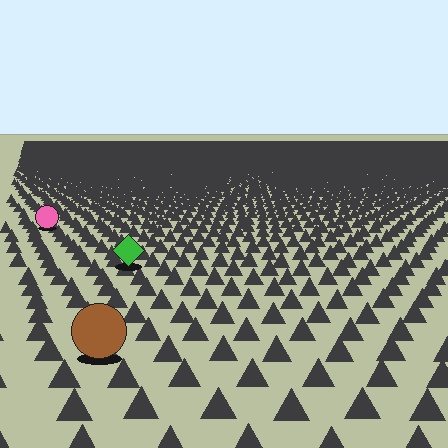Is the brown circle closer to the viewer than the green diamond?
Yes. The brown circle is closer — you can tell from the texture gradient: the ground texture is coarser near it.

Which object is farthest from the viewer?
The pink circle is farthest from the viewer. It appears smaller and the ground texture around it is denser.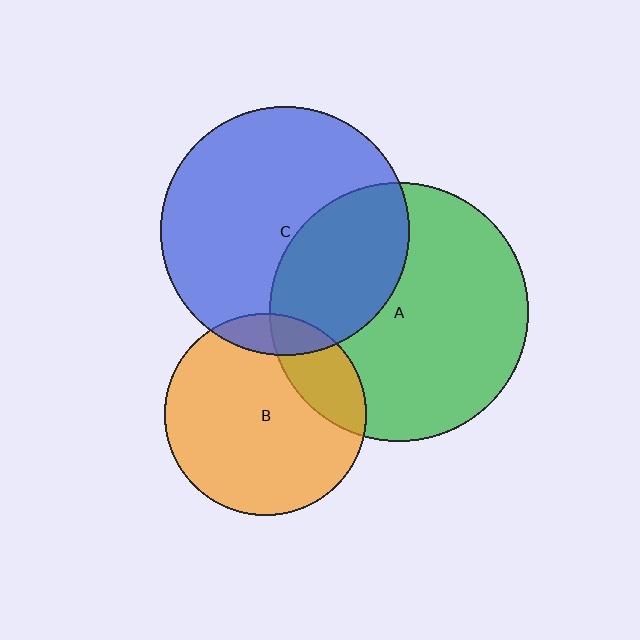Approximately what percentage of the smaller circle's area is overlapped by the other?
Approximately 20%.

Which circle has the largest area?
Circle A (green).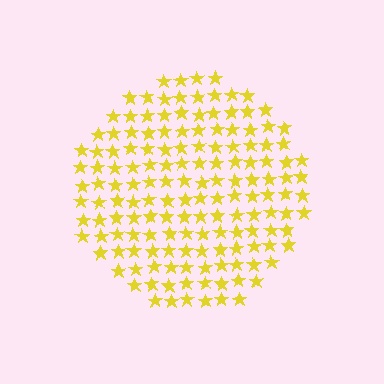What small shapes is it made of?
It is made of small stars.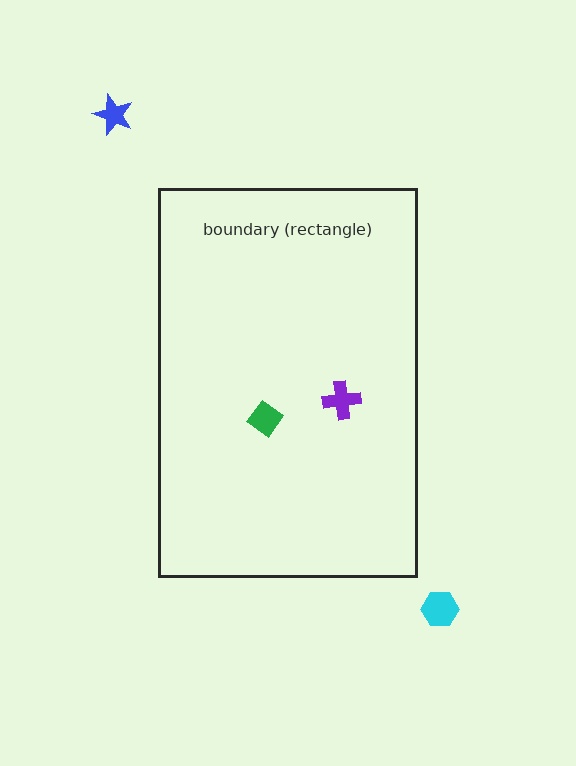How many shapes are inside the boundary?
2 inside, 2 outside.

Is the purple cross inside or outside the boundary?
Inside.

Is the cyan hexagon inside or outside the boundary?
Outside.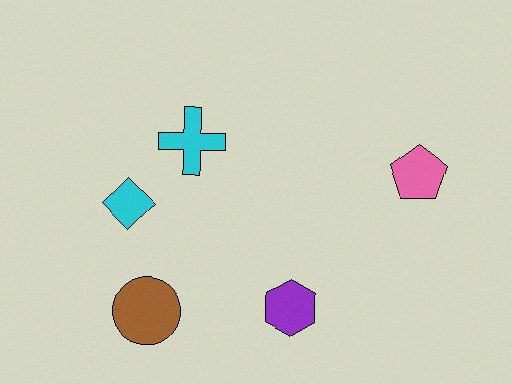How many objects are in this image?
There are 5 objects.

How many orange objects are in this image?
There are no orange objects.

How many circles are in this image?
There is 1 circle.